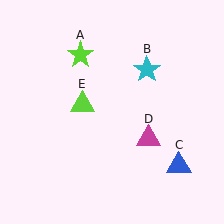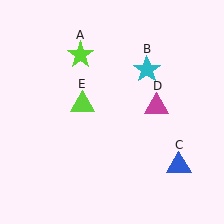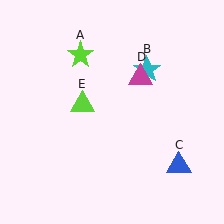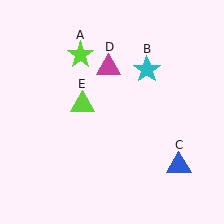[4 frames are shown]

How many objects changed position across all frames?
1 object changed position: magenta triangle (object D).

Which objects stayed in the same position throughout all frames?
Lime star (object A) and cyan star (object B) and blue triangle (object C) and lime triangle (object E) remained stationary.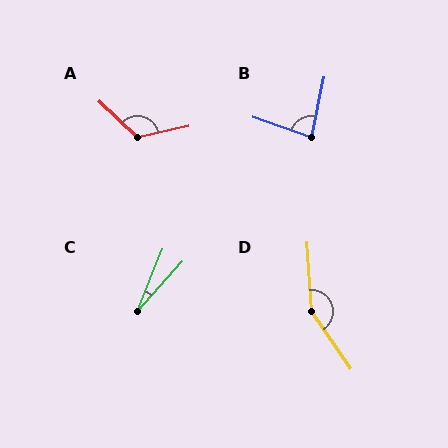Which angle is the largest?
D, at approximately 149 degrees.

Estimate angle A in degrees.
Approximately 125 degrees.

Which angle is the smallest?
C, at approximately 20 degrees.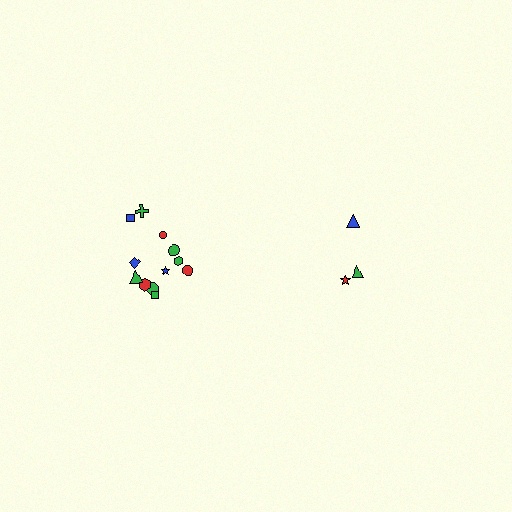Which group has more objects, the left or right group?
The left group.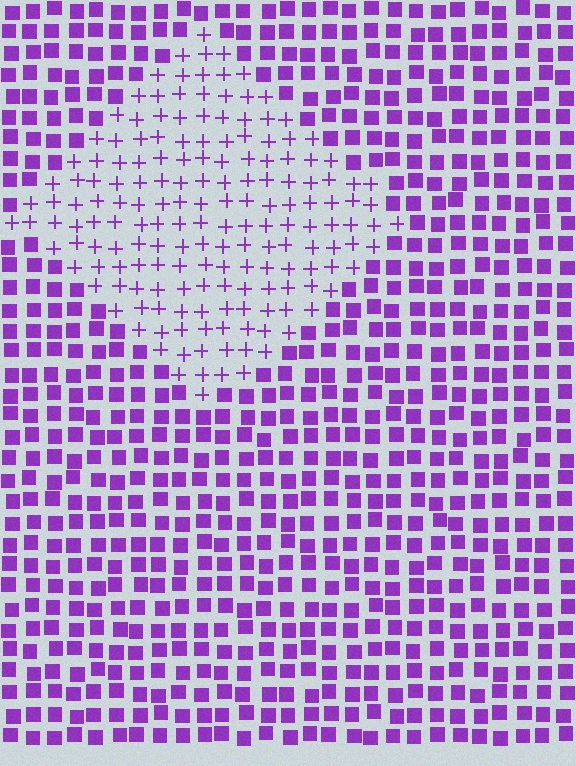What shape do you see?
I see a diamond.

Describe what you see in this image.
The image is filled with small purple elements arranged in a uniform grid. A diamond-shaped region contains plus signs, while the surrounding area contains squares. The boundary is defined purely by the change in element shape.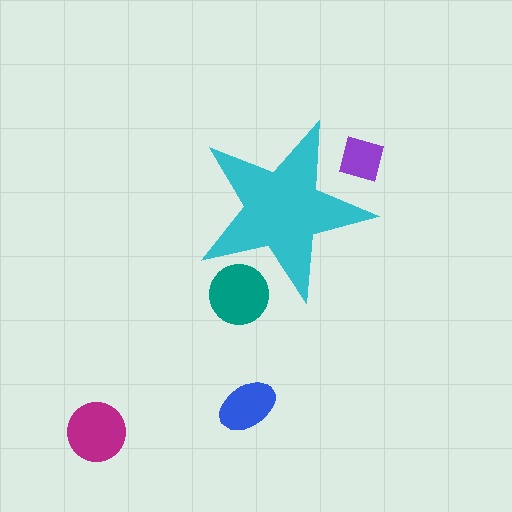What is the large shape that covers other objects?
A cyan star.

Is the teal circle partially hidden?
Yes, the teal circle is partially hidden behind the cyan star.